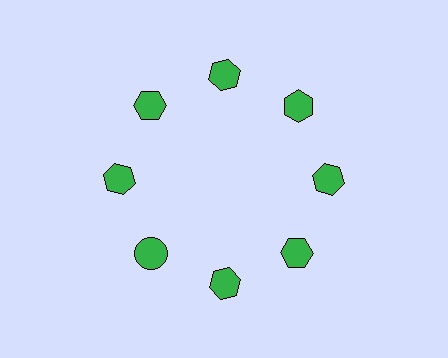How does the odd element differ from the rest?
It has a different shape: circle instead of hexagon.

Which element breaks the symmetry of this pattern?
The green circle at roughly the 8 o'clock position breaks the symmetry. All other shapes are green hexagons.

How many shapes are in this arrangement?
There are 8 shapes arranged in a ring pattern.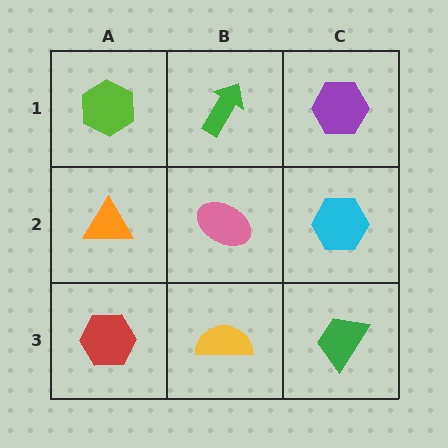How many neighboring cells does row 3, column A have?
2.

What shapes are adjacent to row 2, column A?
A lime hexagon (row 1, column A), a red hexagon (row 3, column A), a pink ellipse (row 2, column B).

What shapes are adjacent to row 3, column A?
An orange triangle (row 2, column A), a yellow semicircle (row 3, column B).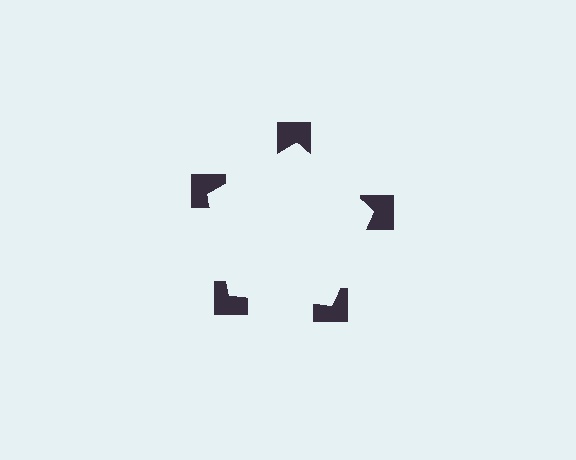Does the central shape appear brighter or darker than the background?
It typically appears slightly brighter than the background, even though no actual brightness change is drawn.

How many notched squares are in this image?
There are 5 — one at each vertex of the illusory pentagon.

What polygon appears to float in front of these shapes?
An illusory pentagon — its edges are inferred from the aligned wedge cuts in the notched squares, not physically drawn.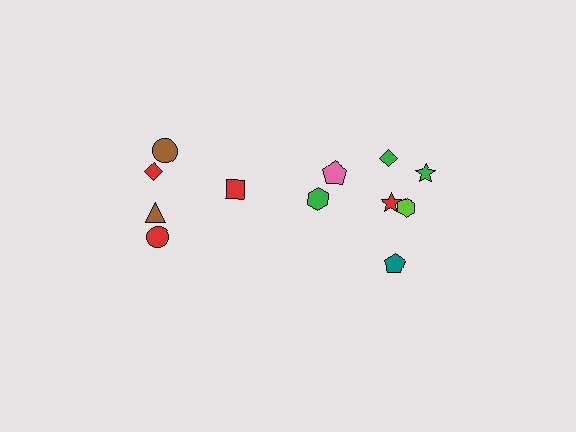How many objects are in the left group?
There are 5 objects.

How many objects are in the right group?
There are 7 objects.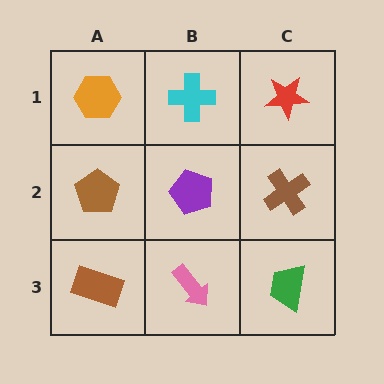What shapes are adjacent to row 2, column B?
A cyan cross (row 1, column B), a pink arrow (row 3, column B), a brown pentagon (row 2, column A), a brown cross (row 2, column C).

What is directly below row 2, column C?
A green trapezoid.